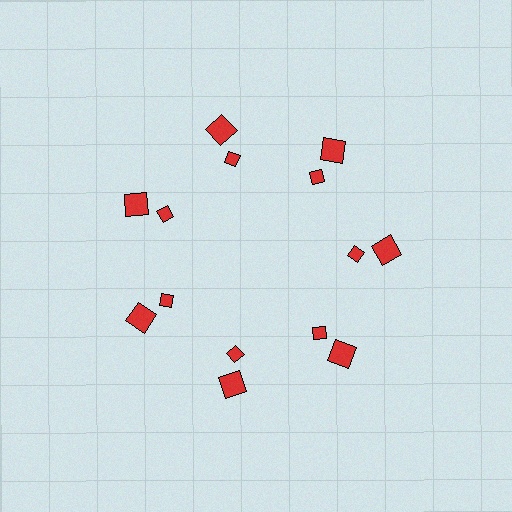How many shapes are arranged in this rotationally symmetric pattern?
There are 14 shapes, arranged in 7 groups of 2.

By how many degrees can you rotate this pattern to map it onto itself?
The pattern maps onto itself every 51 degrees of rotation.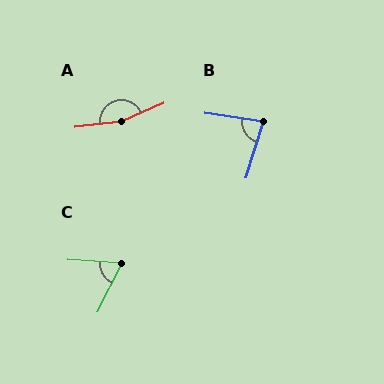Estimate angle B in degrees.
Approximately 81 degrees.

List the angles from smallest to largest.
C (67°), B (81°), A (163°).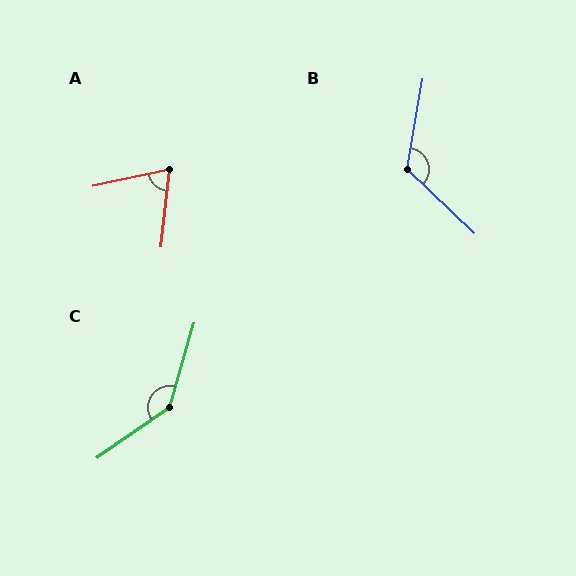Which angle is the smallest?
A, at approximately 72 degrees.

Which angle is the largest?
C, at approximately 141 degrees.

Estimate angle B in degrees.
Approximately 124 degrees.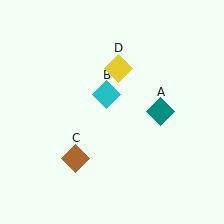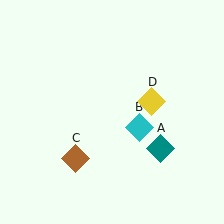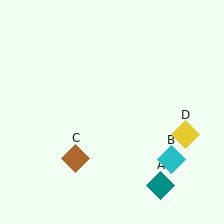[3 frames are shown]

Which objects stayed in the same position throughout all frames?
Brown diamond (object C) remained stationary.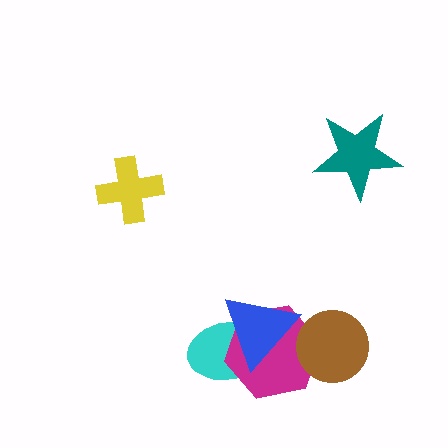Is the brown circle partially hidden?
No, no other shape covers it.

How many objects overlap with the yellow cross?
0 objects overlap with the yellow cross.